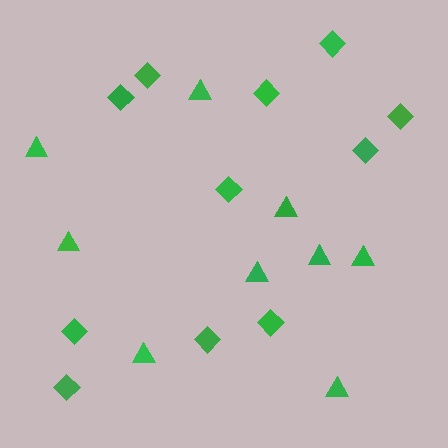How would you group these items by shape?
There are 2 groups: one group of triangles (9) and one group of diamonds (11).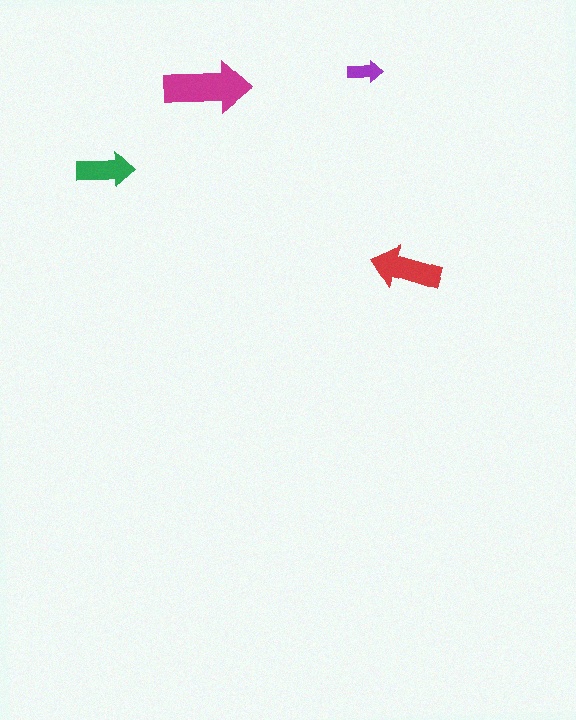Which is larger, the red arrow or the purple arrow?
The red one.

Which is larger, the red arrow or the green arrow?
The red one.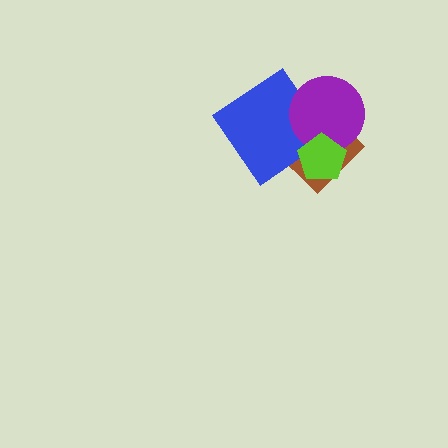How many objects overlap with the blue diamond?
3 objects overlap with the blue diamond.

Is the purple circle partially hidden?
Yes, it is partially covered by another shape.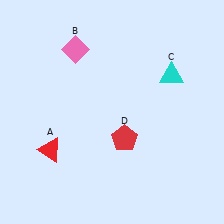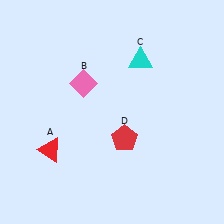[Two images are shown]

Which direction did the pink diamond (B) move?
The pink diamond (B) moved down.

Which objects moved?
The objects that moved are: the pink diamond (B), the cyan triangle (C).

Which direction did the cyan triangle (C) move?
The cyan triangle (C) moved left.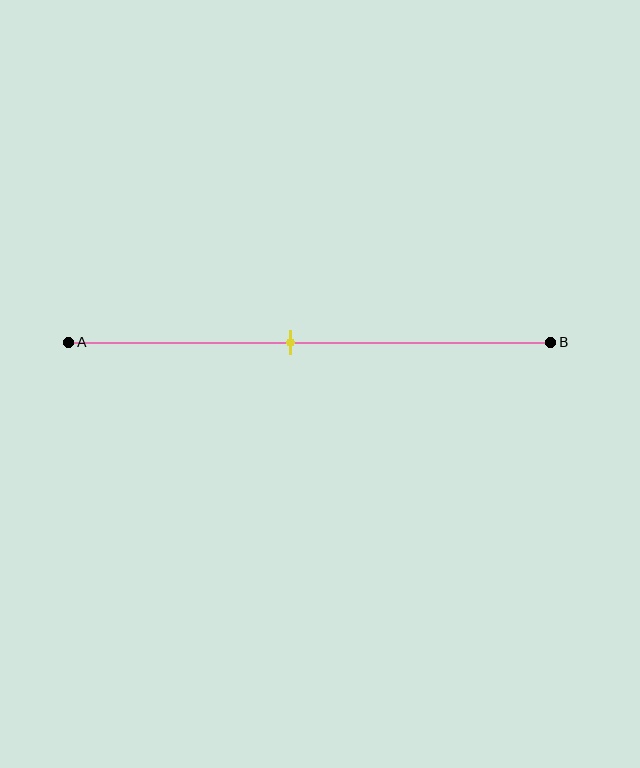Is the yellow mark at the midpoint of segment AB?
No, the mark is at about 45% from A, not at the 50% midpoint.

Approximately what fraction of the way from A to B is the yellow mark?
The yellow mark is approximately 45% of the way from A to B.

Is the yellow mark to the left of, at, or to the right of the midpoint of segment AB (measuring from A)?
The yellow mark is to the left of the midpoint of segment AB.